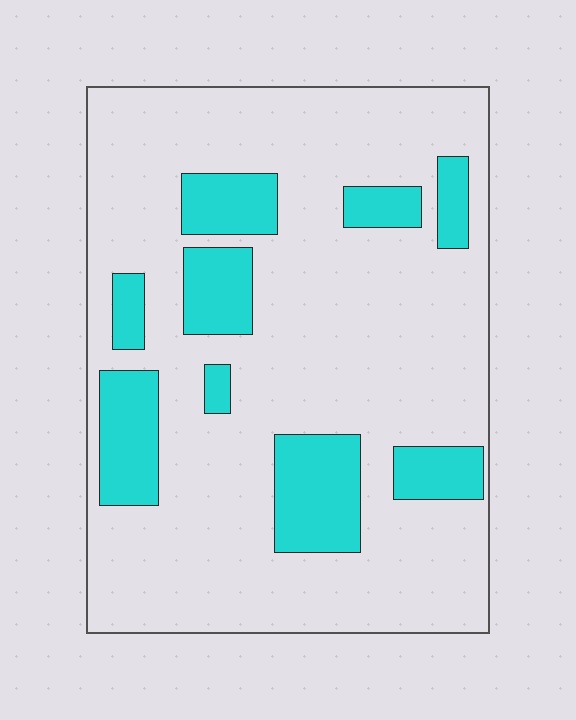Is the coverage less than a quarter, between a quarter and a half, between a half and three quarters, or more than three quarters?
Less than a quarter.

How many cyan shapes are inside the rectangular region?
9.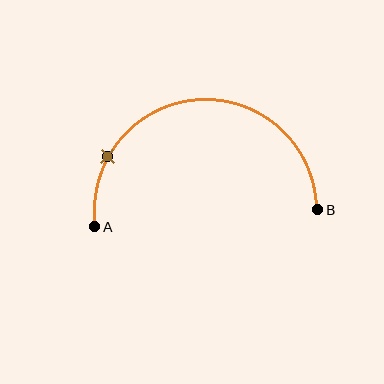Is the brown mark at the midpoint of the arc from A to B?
No. The brown mark lies on the arc but is closer to endpoint A. The arc midpoint would be at the point on the curve equidistant along the arc from both A and B.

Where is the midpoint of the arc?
The arc midpoint is the point on the curve farthest from the straight line joining A and B. It sits above that line.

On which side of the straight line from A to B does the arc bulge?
The arc bulges above the straight line connecting A and B.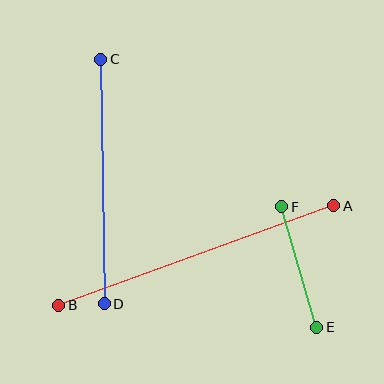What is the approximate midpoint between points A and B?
The midpoint is at approximately (196, 256) pixels.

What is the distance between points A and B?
The distance is approximately 293 pixels.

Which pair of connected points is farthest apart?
Points A and B are farthest apart.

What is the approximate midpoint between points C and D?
The midpoint is at approximately (102, 182) pixels.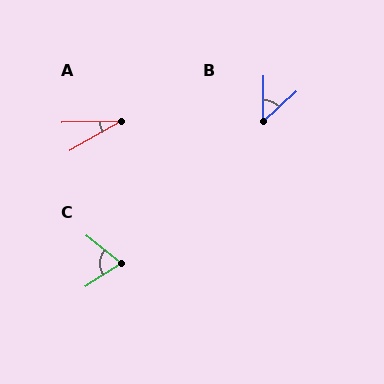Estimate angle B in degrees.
Approximately 47 degrees.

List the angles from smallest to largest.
A (28°), B (47°), C (72°).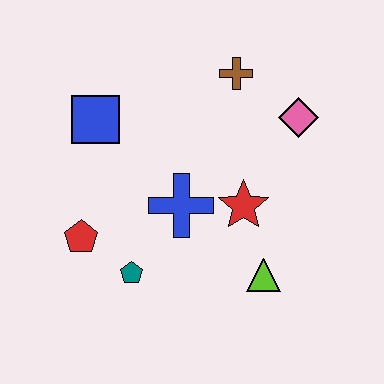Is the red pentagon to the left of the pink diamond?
Yes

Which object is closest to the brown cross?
The pink diamond is closest to the brown cross.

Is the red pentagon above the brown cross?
No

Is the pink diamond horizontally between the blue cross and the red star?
No